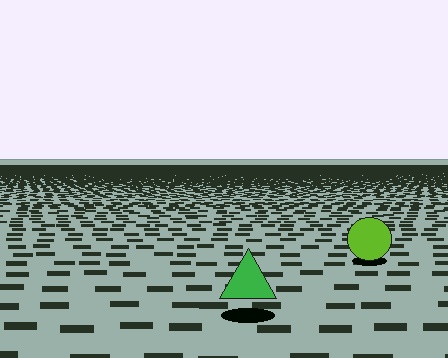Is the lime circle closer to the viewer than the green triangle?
No. The green triangle is closer — you can tell from the texture gradient: the ground texture is coarser near it.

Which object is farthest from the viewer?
The lime circle is farthest from the viewer. It appears smaller and the ground texture around it is denser.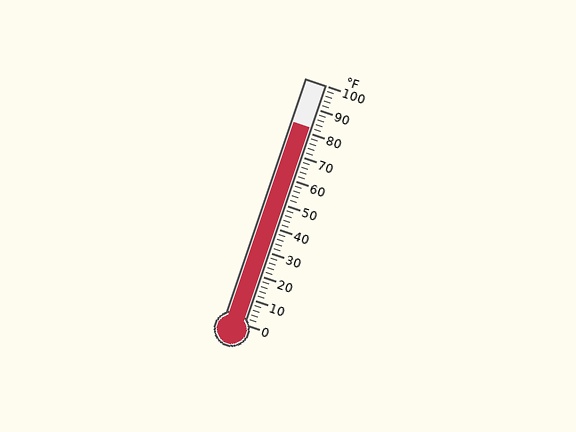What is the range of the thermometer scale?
The thermometer scale ranges from 0°F to 100°F.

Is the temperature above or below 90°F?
The temperature is below 90°F.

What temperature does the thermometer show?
The thermometer shows approximately 82°F.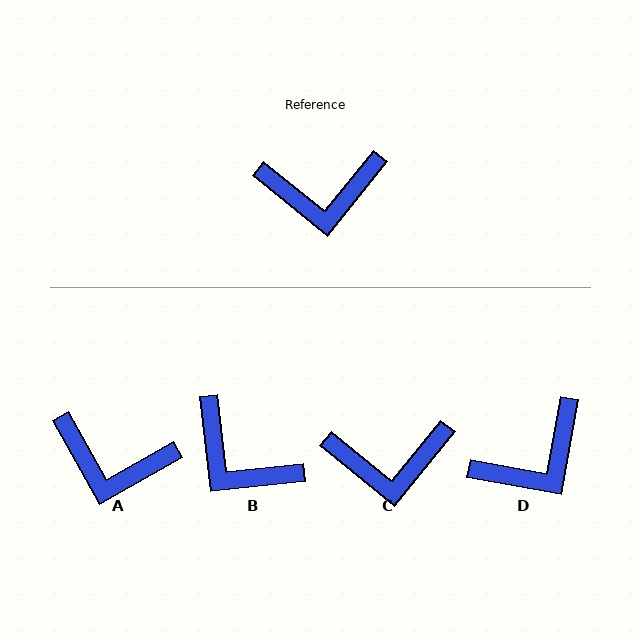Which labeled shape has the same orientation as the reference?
C.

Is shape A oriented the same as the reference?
No, it is off by about 22 degrees.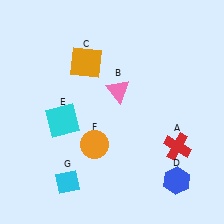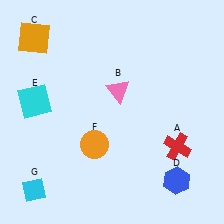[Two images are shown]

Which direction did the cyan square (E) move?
The cyan square (E) moved left.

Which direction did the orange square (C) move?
The orange square (C) moved left.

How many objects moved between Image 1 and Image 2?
3 objects moved between the two images.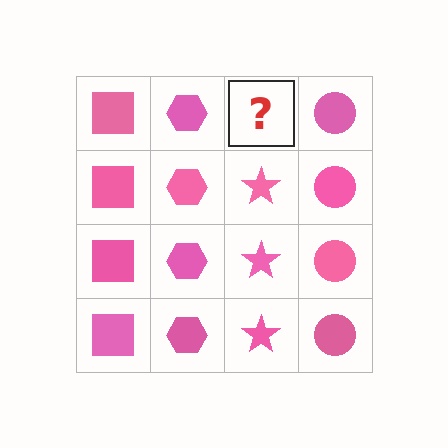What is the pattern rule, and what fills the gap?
The rule is that each column has a consistent shape. The gap should be filled with a pink star.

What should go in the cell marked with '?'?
The missing cell should contain a pink star.